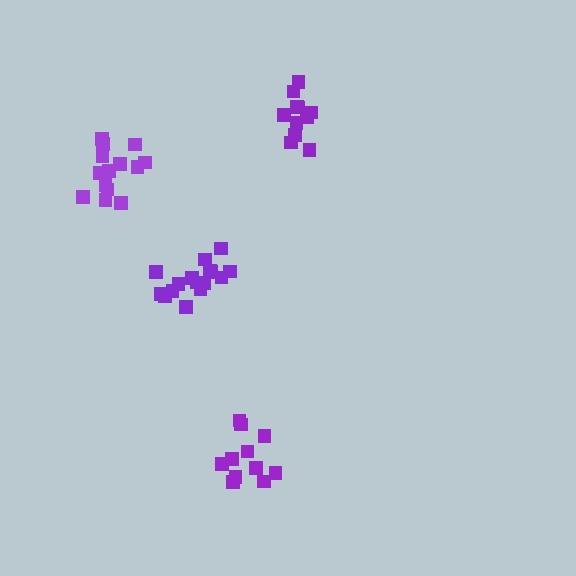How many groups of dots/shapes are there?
There are 4 groups.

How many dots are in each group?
Group 1: 16 dots, Group 2: 11 dots, Group 3: 14 dots, Group 4: 11 dots (52 total).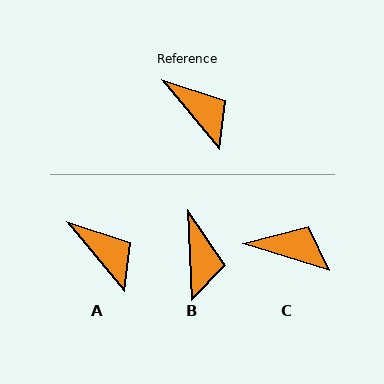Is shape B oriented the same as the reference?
No, it is off by about 38 degrees.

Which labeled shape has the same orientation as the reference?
A.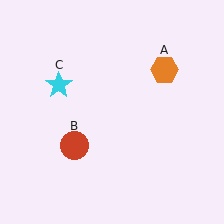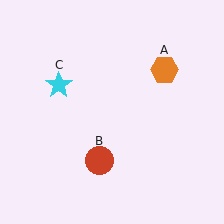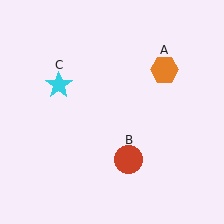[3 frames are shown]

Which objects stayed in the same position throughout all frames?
Orange hexagon (object A) and cyan star (object C) remained stationary.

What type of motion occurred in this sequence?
The red circle (object B) rotated counterclockwise around the center of the scene.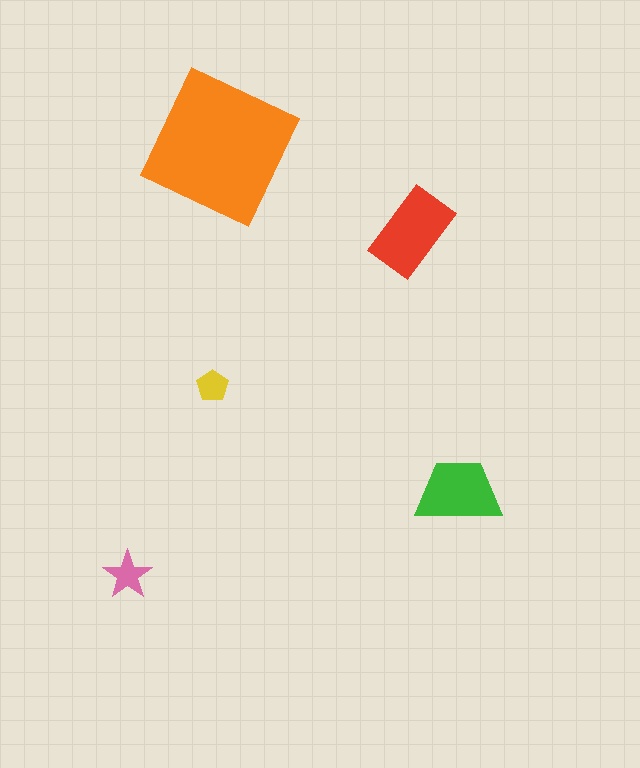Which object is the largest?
The orange square.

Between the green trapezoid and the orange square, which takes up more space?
The orange square.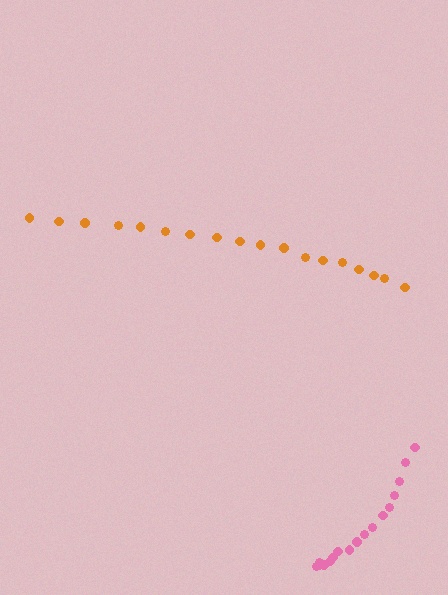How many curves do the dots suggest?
There are 2 distinct paths.